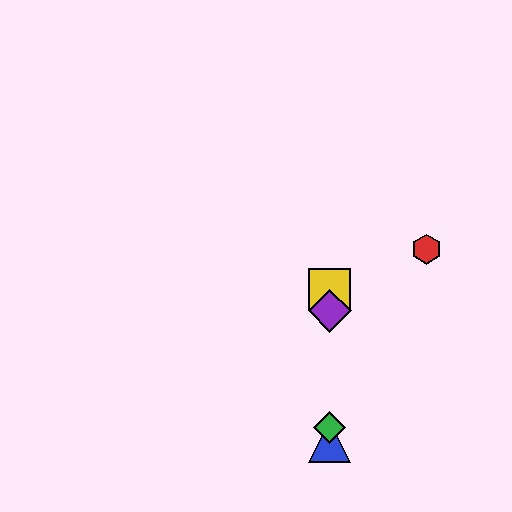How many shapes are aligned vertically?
4 shapes (the blue triangle, the green diamond, the yellow square, the purple diamond) are aligned vertically.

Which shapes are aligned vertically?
The blue triangle, the green diamond, the yellow square, the purple diamond are aligned vertically.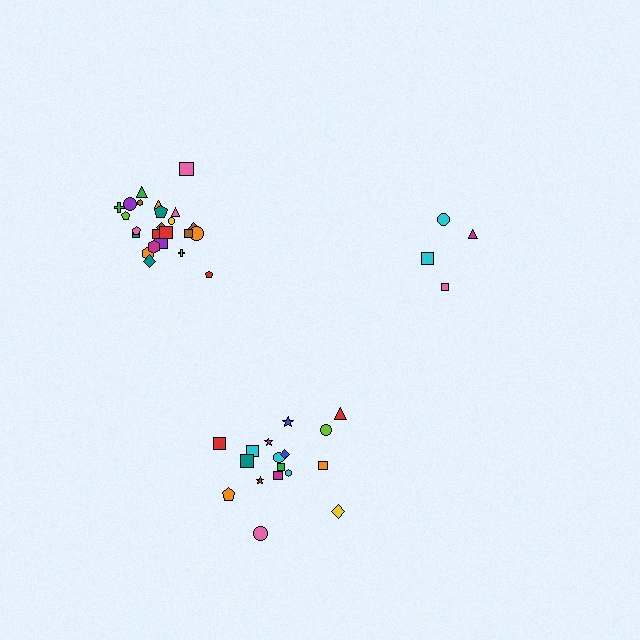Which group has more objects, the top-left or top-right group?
The top-left group.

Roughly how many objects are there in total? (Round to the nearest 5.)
Roughly 45 objects in total.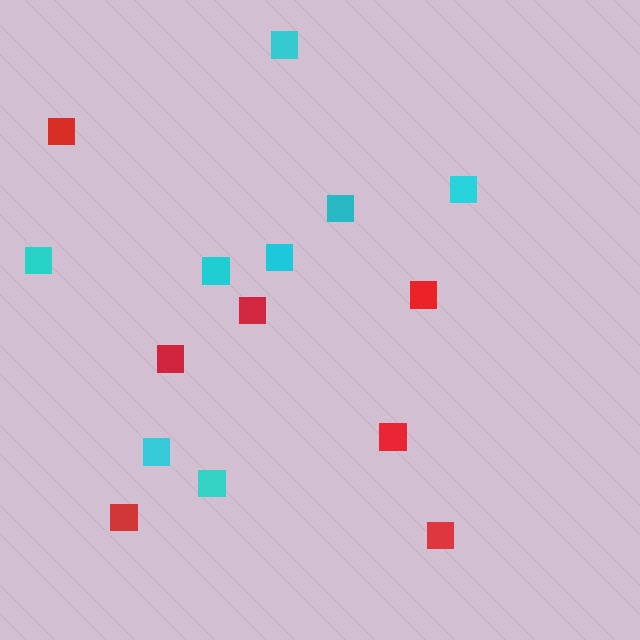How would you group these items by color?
There are 2 groups: one group of red squares (7) and one group of cyan squares (8).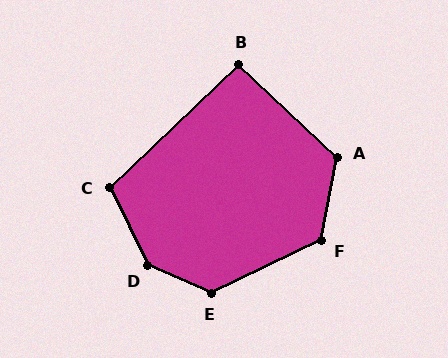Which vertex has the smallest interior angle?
B, at approximately 93 degrees.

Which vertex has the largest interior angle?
D, at approximately 140 degrees.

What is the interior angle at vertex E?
Approximately 130 degrees (obtuse).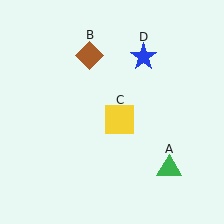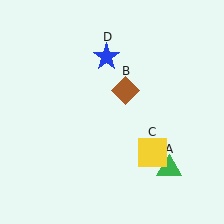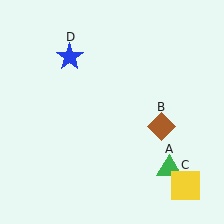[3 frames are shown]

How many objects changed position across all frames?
3 objects changed position: brown diamond (object B), yellow square (object C), blue star (object D).